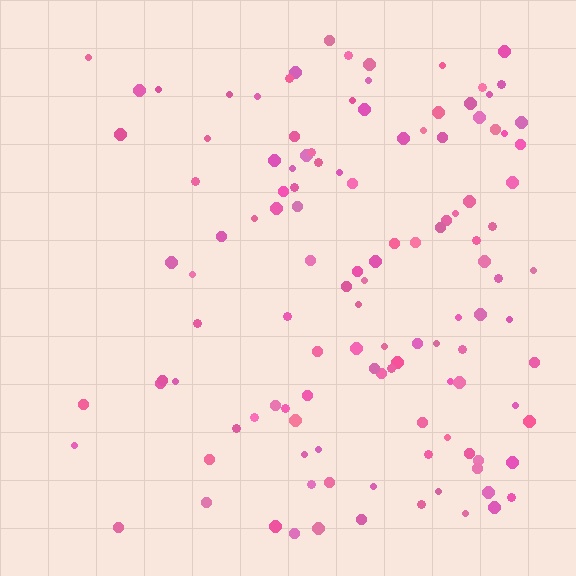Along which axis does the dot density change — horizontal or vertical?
Horizontal.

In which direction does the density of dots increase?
From left to right, with the right side densest.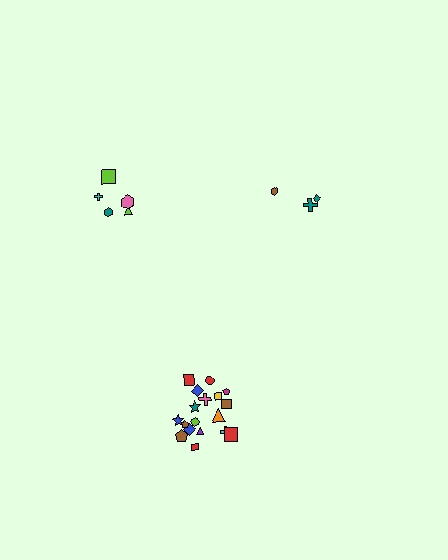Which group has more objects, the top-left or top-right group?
The top-left group.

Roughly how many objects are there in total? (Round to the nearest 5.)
Roughly 25 objects in total.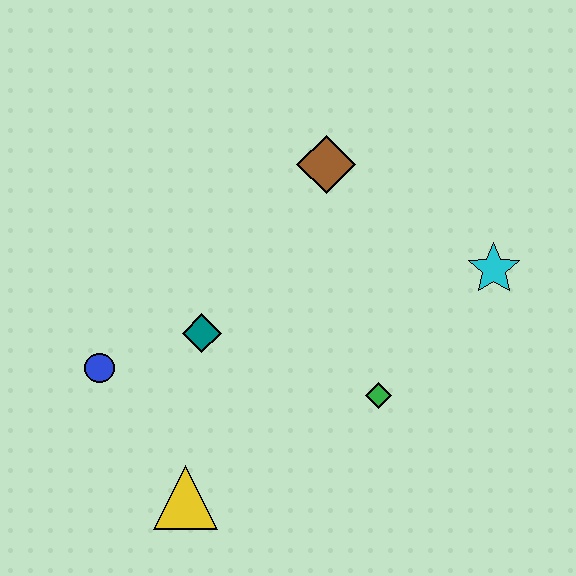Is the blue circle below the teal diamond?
Yes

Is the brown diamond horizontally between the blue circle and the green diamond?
Yes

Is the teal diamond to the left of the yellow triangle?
No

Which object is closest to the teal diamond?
The blue circle is closest to the teal diamond.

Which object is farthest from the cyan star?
The blue circle is farthest from the cyan star.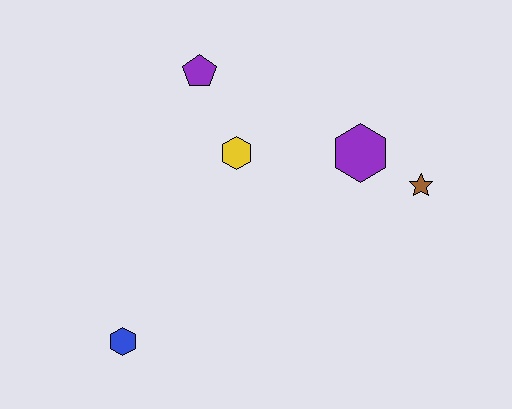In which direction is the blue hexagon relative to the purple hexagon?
The blue hexagon is to the left of the purple hexagon.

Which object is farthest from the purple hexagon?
The blue hexagon is farthest from the purple hexagon.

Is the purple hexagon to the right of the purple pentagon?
Yes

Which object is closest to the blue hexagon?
The yellow hexagon is closest to the blue hexagon.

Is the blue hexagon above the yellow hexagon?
No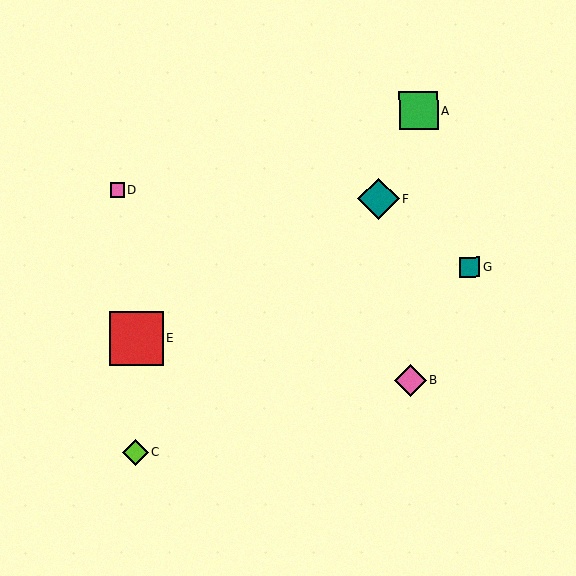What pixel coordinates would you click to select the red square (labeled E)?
Click at (136, 339) to select the red square E.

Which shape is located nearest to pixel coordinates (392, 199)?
The teal diamond (labeled F) at (378, 199) is nearest to that location.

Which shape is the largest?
The red square (labeled E) is the largest.